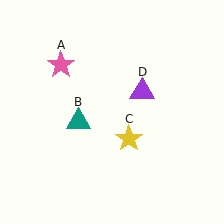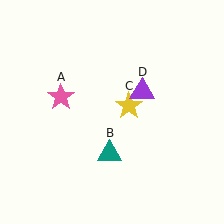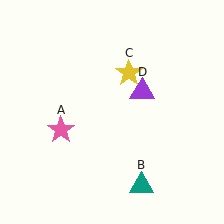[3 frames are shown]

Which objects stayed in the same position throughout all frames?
Purple triangle (object D) remained stationary.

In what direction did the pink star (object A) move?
The pink star (object A) moved down.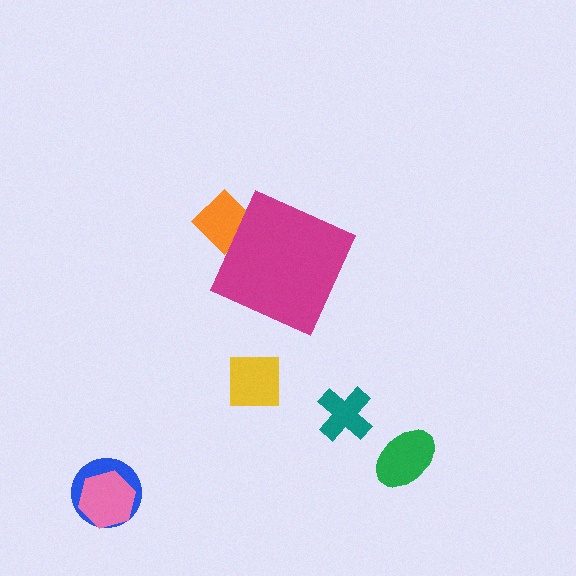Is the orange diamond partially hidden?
Yes, the orange diamond is partially hidden behind the magenta diamond.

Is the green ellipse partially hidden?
No, the green ellipse is fully visible.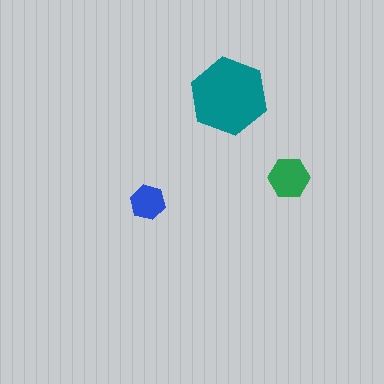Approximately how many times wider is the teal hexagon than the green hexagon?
About 2 times wider.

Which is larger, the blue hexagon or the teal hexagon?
The teal one.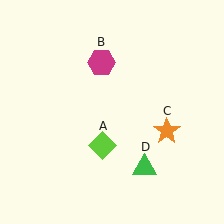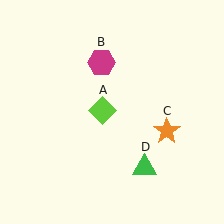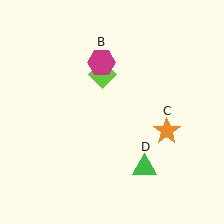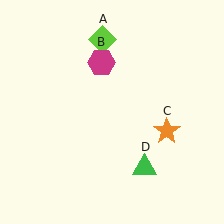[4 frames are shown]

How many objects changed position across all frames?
1 object changed position: lime diamond (object A).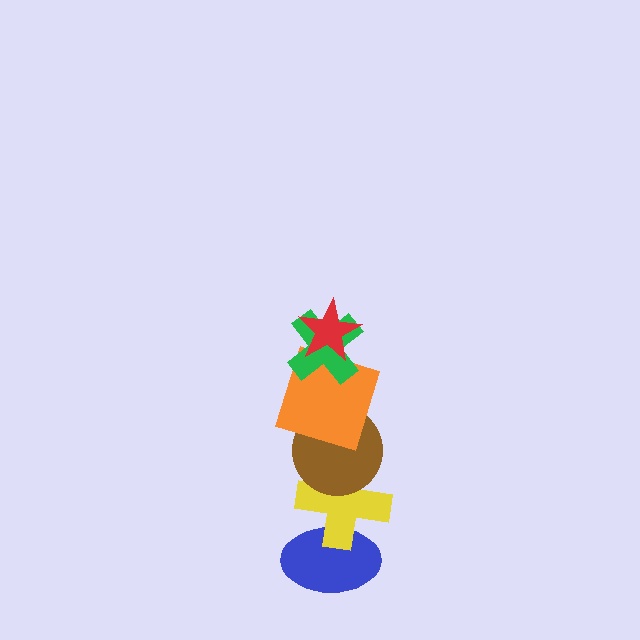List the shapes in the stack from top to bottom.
From top to bottom: the red star, the green cross, the orange square, the brown circle, the yellow cross, the blue ellipse.